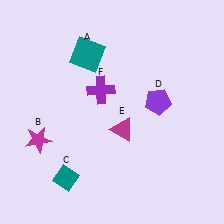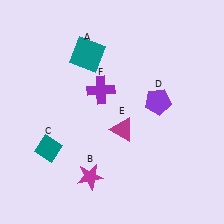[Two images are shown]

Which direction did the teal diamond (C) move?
The teal diamond (C) moved up.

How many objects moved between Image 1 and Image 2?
2 objects moved between the two images.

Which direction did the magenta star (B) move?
The magenta star (B) moved right.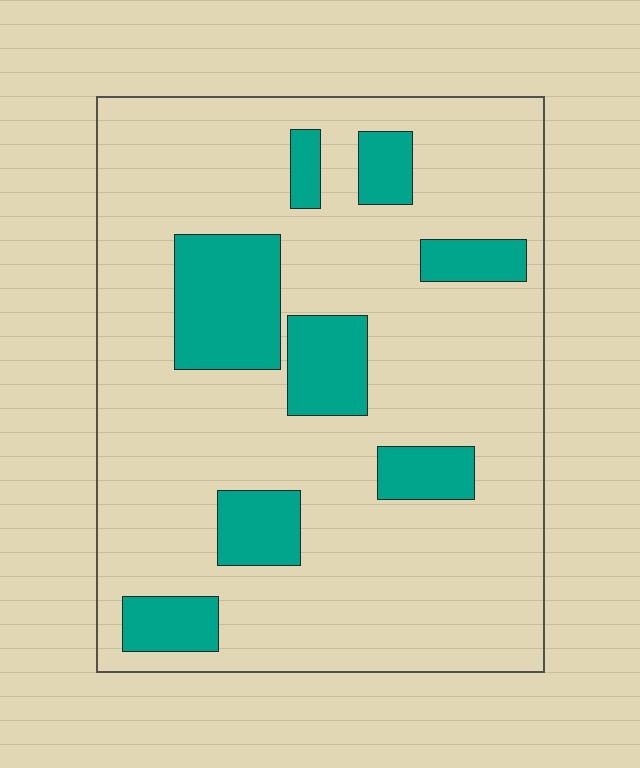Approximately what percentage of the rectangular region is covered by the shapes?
Approximately 20%.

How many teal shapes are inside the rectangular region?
8.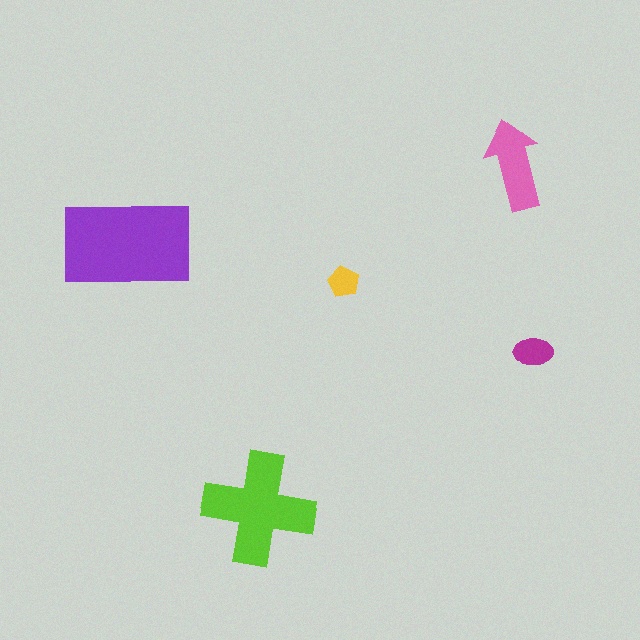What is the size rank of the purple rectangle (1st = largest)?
1st.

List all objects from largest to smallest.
The purple rectangle, the lime cross, the pink arrow, the magenta ellipse, the yellow pentagon.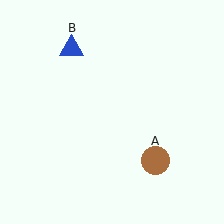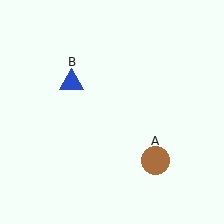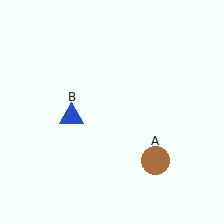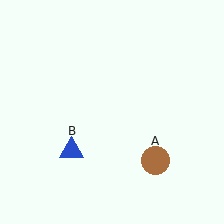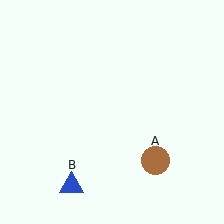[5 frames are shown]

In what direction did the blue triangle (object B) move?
The blue triangle (object B) moved down.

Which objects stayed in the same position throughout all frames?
Brown circle (object A) remained stationary.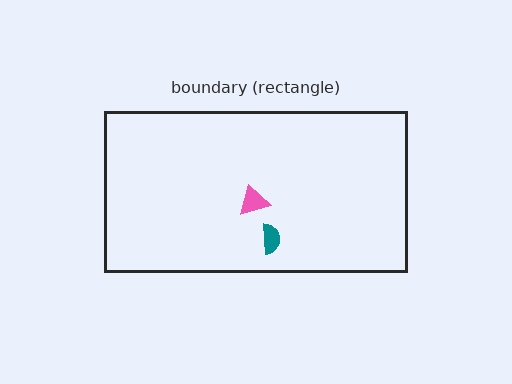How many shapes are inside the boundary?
2 inside, 0 outside.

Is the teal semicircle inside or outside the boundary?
Inside.